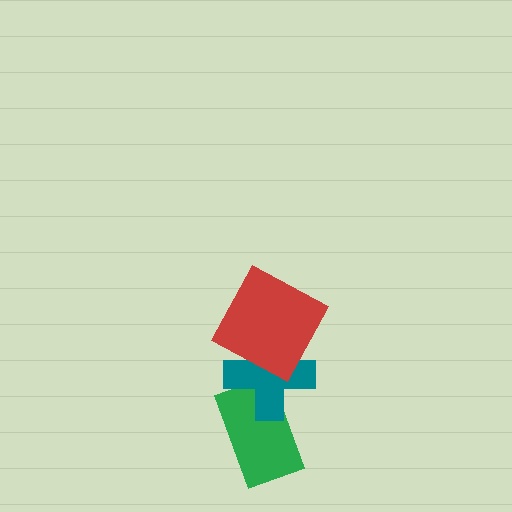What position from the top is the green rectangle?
The green rectangle is 3rd from the top.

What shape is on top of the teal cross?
The red square is on top of the teal cross.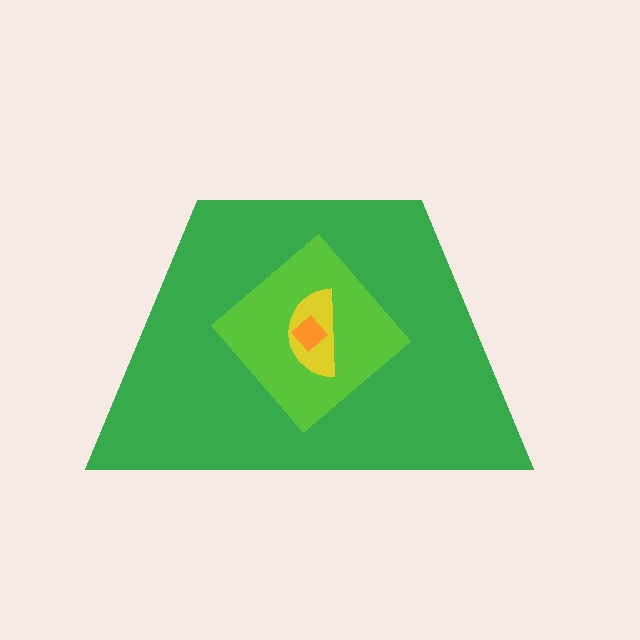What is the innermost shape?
The orange diamond.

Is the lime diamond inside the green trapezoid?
Yes.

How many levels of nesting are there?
4.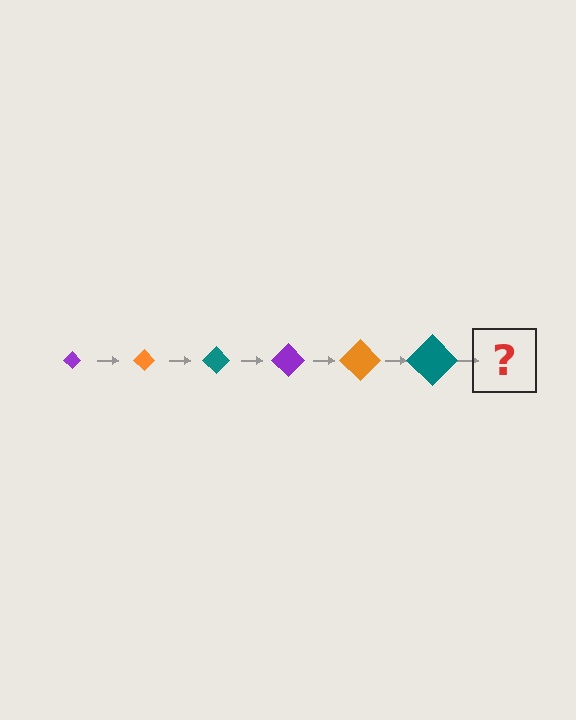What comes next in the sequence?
The next element should be a purple diamond, larger than the previous one.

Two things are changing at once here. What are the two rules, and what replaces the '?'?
The two rules are that the diamond grows larger each step and the color cycles through purple, orange, and teal. The '?' should be a purple diamond, larger than the previous one.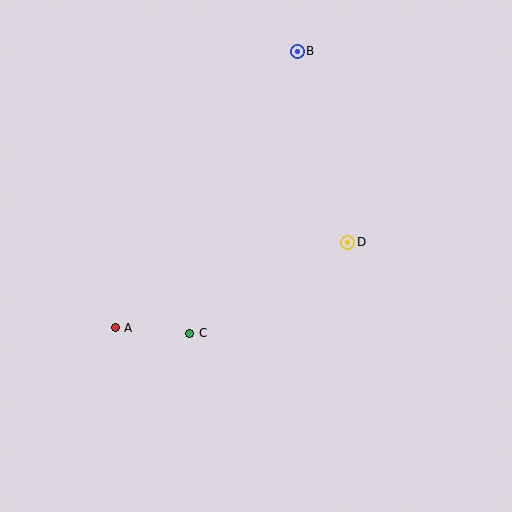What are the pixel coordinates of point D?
Point D is at (348, 243).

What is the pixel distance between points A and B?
The distance between A and B is 331 pixels.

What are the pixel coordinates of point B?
Point B is at (297, 51).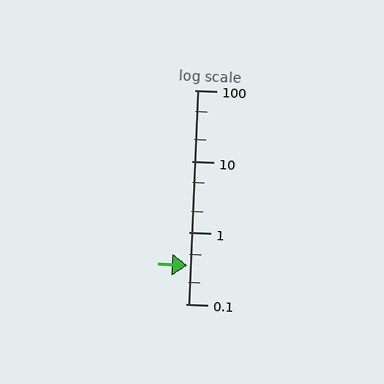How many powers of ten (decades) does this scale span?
The scale spans 3 decades, from 0.1 to 100.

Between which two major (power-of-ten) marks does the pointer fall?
The pointer is between 0.1 and 1.